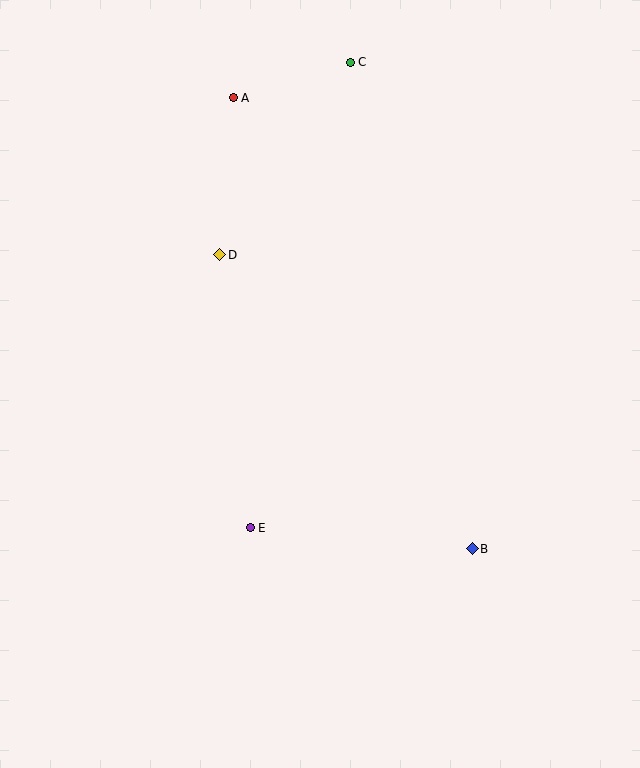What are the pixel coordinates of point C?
Point C is at (350, 62).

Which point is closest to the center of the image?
Point E at (250, 528) is closest to the center.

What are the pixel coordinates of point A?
Point A is at (233, 98).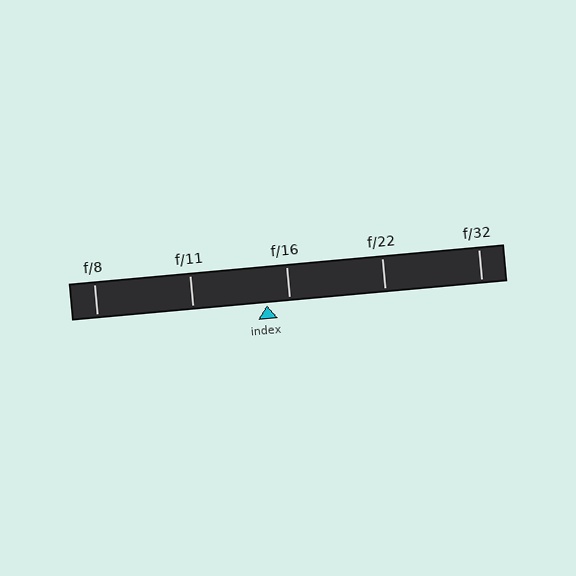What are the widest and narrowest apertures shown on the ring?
The widest aperture shown is f/8 and the narrowest is f/32.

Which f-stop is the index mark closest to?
The index mark is closest to f/16.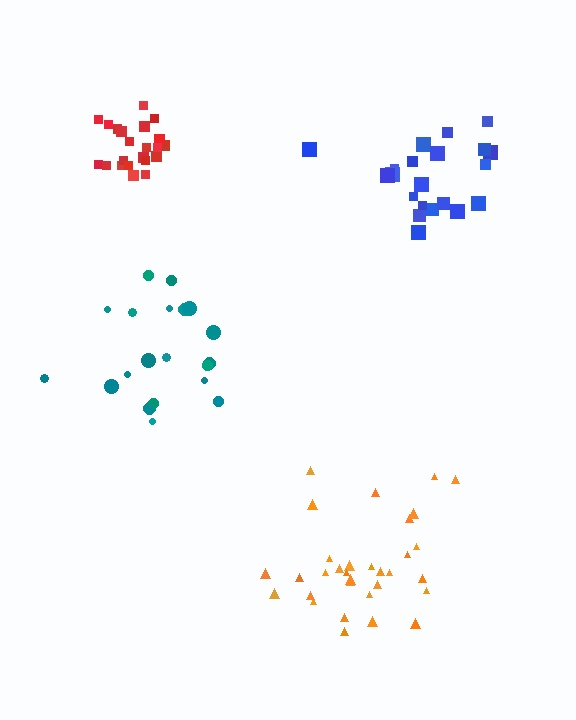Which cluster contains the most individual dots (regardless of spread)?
Orange (32).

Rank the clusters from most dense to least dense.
red, blue, orange, teal.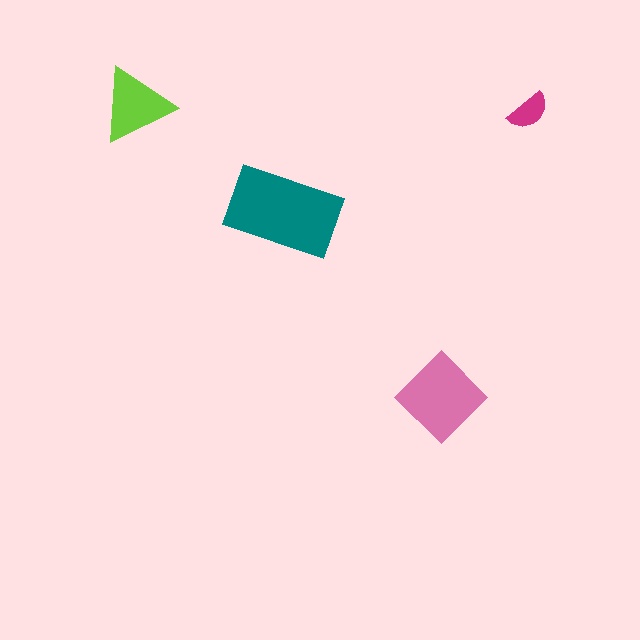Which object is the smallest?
The magenta semicircle.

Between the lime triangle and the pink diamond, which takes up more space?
The pink diamond.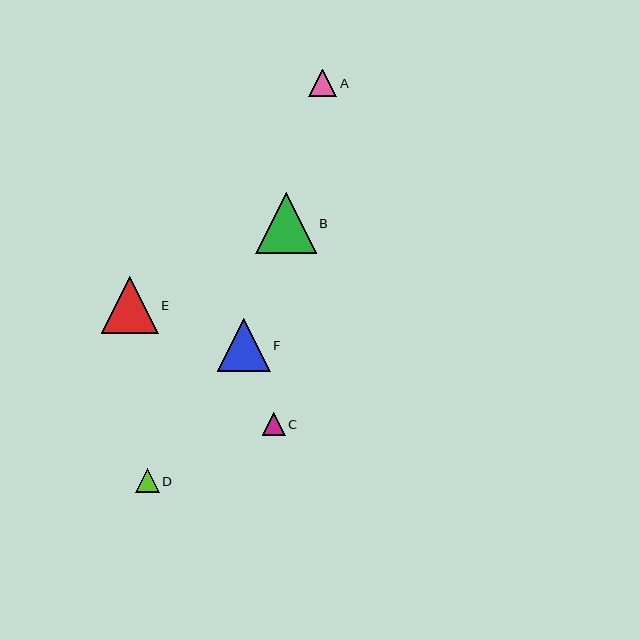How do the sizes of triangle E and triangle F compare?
Triangle E and triangle F are approximately the same size.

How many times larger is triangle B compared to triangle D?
Triangle B is approximately 2.5 times the size of triangle D.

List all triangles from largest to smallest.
From largest to smallest: B, E, F, A, D, C.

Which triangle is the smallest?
Triangle C is the smallest with a size of approximately 23 pixels.